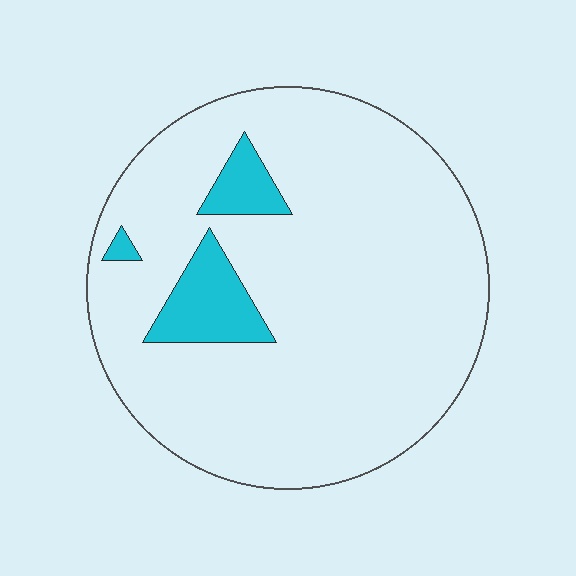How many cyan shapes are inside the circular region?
3.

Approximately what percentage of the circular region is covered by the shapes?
Approximately 10%.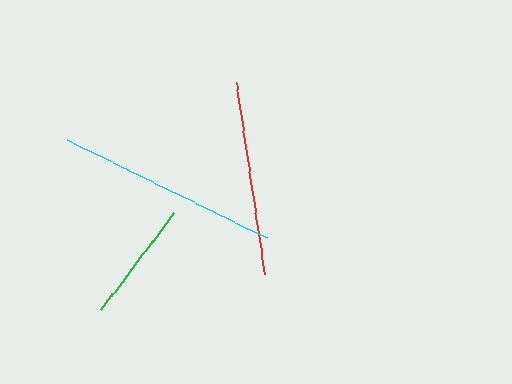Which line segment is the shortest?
The green line is the shortest at approximately 122 pixels.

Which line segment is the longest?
The cyan line is the longest at approximately 222 pixels.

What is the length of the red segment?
The red segment is approximately 194 pixels long.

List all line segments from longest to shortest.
From longest to shortest: cyan, red, green.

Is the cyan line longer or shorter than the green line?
The cyan line is longer than the green line.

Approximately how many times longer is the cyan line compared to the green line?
The cyan line is approximately 1.8 times the length of the green line.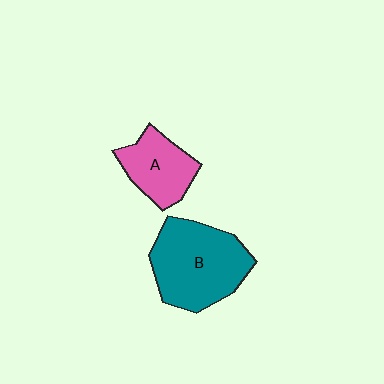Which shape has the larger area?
Shape B (teal).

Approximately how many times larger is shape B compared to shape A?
Approximately 1.7 times.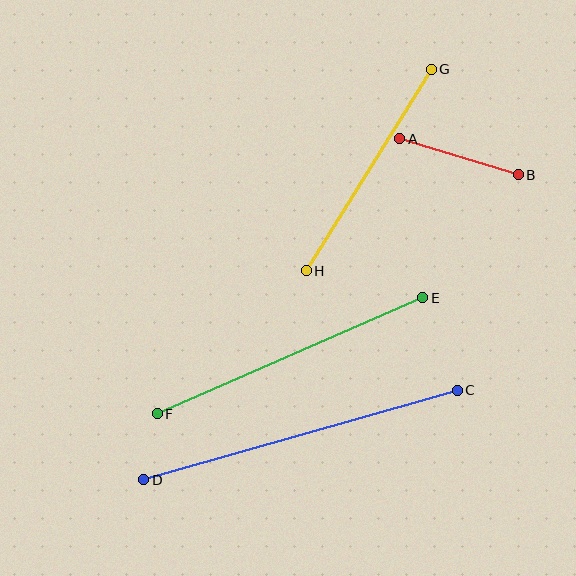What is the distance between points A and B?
The distance is approximately 124 pixels.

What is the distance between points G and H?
The distance is approximately 237 pixels.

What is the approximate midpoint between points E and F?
The midpoint is at approximately (290, 356) pixels.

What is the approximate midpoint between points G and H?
The midpoint is at approximately (369, 170) pixels.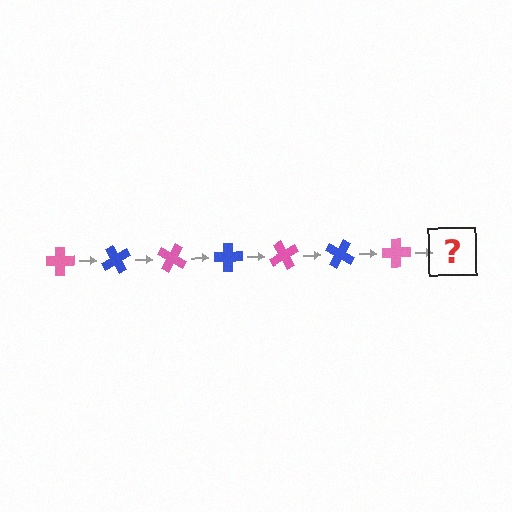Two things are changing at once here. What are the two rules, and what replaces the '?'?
The two rules are that it rotates 60 degrees each step and the color cycles through pink and blue. The '?' should be a blue cross, rotated 420 degrees from the start.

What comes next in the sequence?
The next element should be a blue cross, rotated 420 degrees from the start.